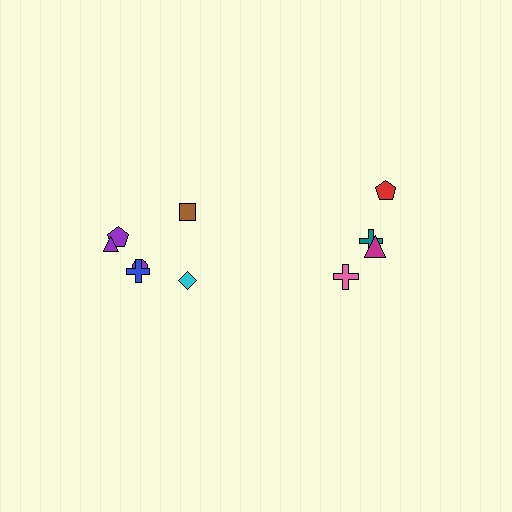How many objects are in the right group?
There are 4 objects.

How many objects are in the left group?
There are 6 objects.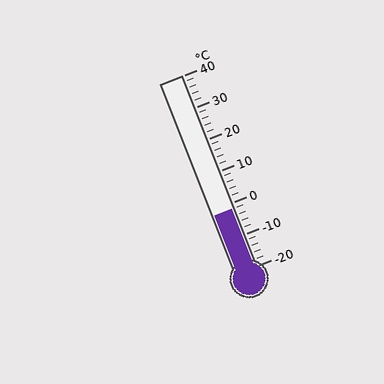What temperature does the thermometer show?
The thermometer shows approximately -2°C.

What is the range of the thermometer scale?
The thermometer scale ranges from -20°C to 40°C.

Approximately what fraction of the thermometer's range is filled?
The thermometer is filled to approximately 30% of its range.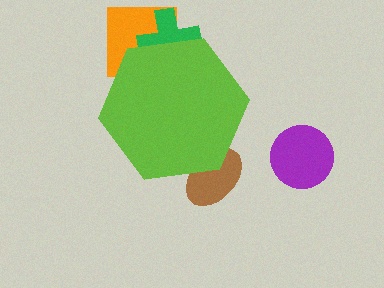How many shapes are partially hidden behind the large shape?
3 shapes are partially hidden.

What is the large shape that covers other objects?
A lime hexagon.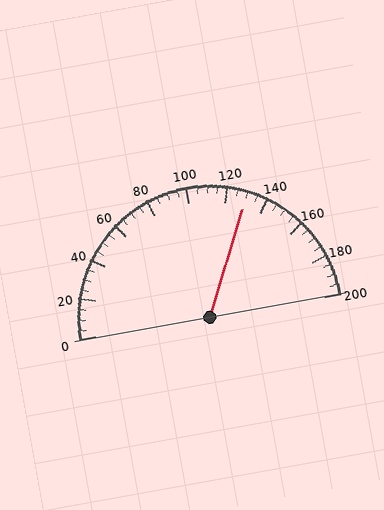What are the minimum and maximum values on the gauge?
The gauge ranges from 0 to 200.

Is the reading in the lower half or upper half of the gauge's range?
The reading is in the upper half of the range (0 to 200).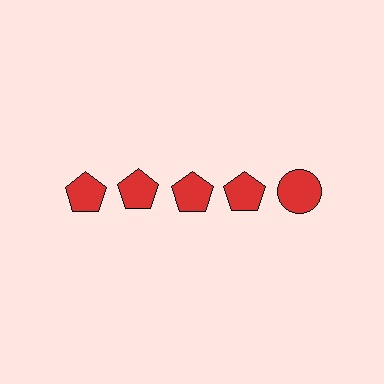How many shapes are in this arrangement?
There are 5 shapes arranged in a grid pattern.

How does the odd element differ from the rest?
It has a different shape: circle instead of pentagon.